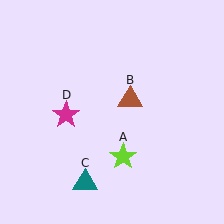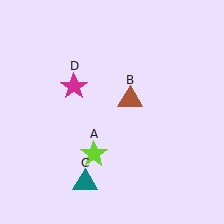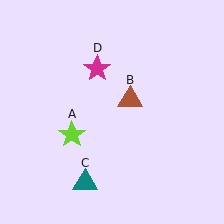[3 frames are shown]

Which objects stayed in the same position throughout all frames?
Brown triangle (object B) and teal triangle (object C) remained stationary.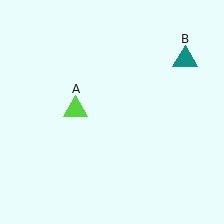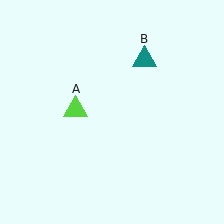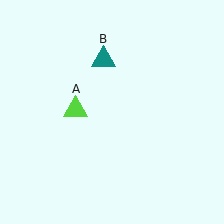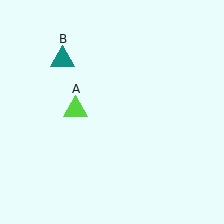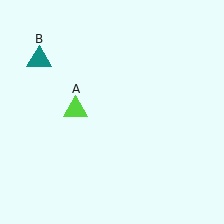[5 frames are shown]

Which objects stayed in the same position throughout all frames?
Lime triangle (object A) remained stationary.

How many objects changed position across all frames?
1 object changed position: teal triangle (object B).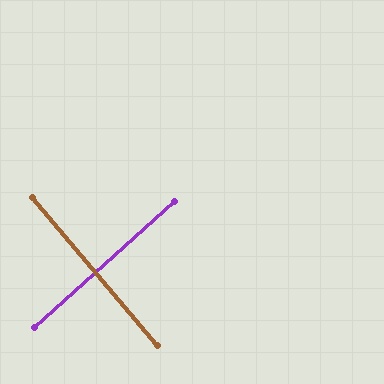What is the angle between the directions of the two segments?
Approximately 88 degrees.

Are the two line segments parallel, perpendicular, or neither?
Perpendicular — they meet at approximately 88°.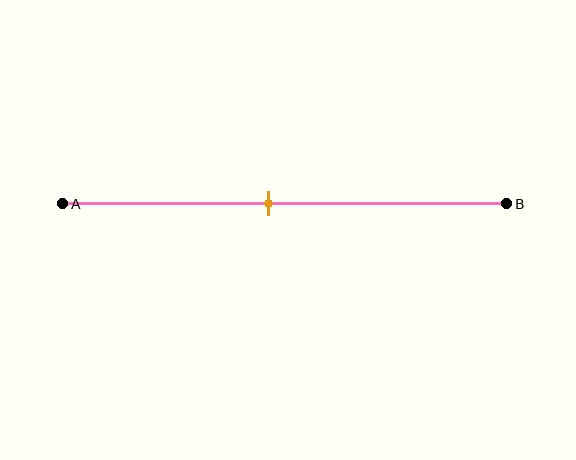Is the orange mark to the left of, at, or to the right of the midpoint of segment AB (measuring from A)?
The orange mark is to the left of the midpoint of segment AB.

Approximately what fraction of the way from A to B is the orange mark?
The orange mark is approximately 45% of the way from A to B.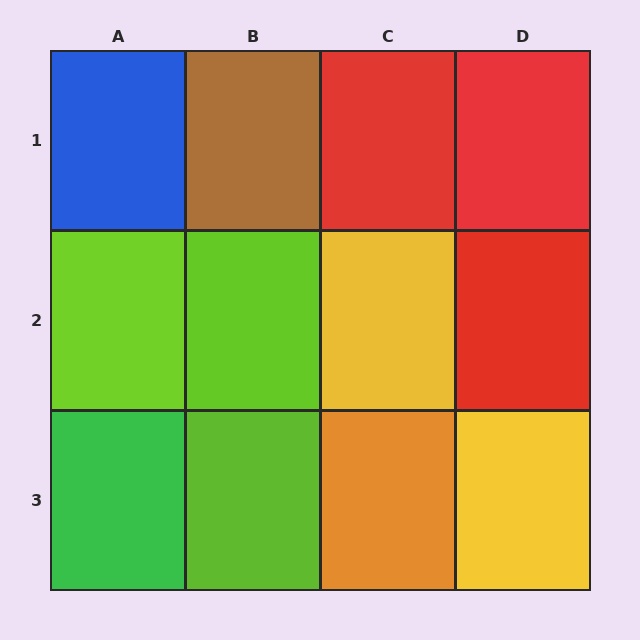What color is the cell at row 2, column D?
Red.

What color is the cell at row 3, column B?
Lime.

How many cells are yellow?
2 cells are yellow.